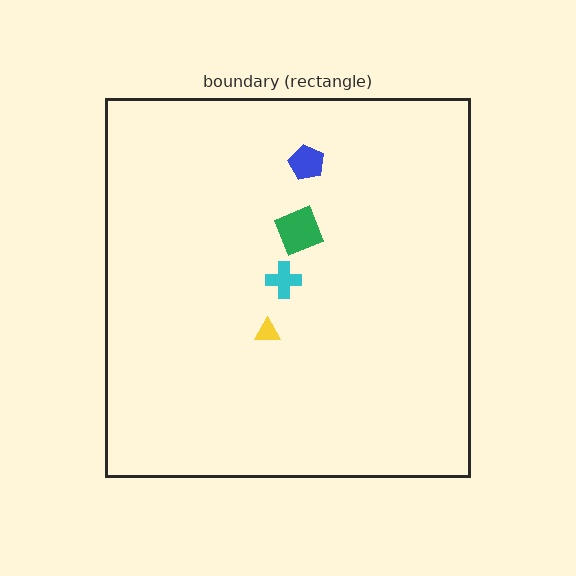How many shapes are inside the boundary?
4 inside, 0 outside.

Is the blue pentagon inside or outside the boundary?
Inside.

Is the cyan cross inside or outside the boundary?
Inside.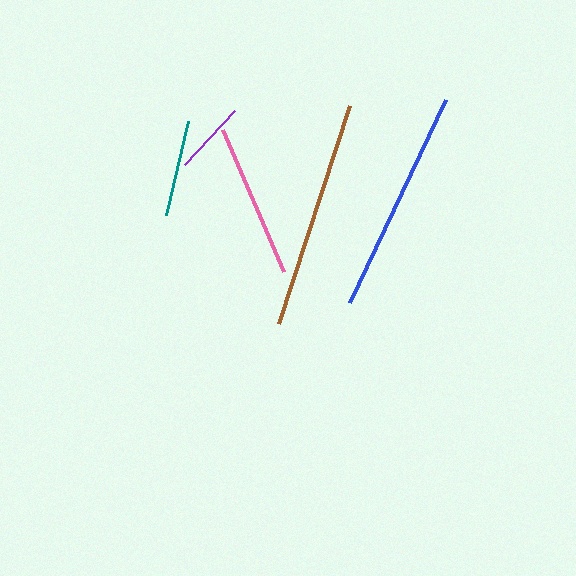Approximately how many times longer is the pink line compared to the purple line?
The pink line is approximately 2.1 times the length of the purple line.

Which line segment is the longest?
The brown line is the longest at approximately 229 pixels.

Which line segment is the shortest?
The purple line is the shortest at approximately 74 pixels.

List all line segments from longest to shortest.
From longest to shortest: brown, blue, pink, teal, purple.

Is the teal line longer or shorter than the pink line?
The pink line is longer than the teal line.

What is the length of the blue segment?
The blue segment is approximately 225 pixels long.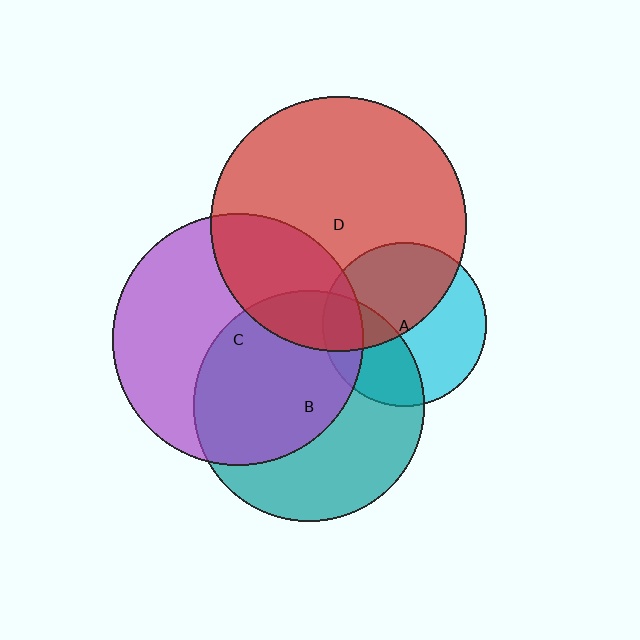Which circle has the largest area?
Circle D (red).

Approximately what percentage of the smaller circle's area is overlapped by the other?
Approximately 15%.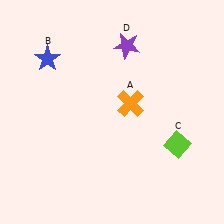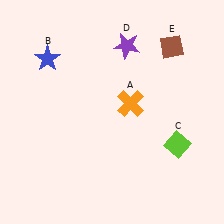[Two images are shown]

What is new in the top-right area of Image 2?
A brown diamond (E) was added in the top-right area of Image 2.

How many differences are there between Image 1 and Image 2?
There is 1 difference between the two images.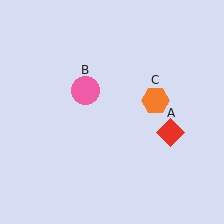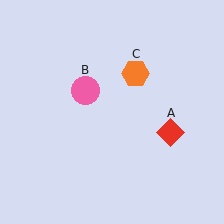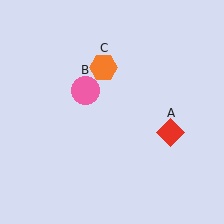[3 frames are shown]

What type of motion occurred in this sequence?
The orange hexagon (object C) rotated counterclockwise around the center of the scene.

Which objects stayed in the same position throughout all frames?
Red diamond (object A) and pink circle (object B) remained stationary.